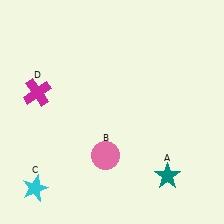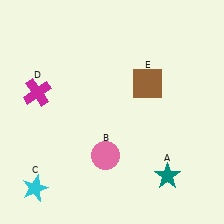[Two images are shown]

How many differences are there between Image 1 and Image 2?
There is 1 difference between the two images.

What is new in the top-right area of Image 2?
A brown square (E) was added in the top-right area of Image 2.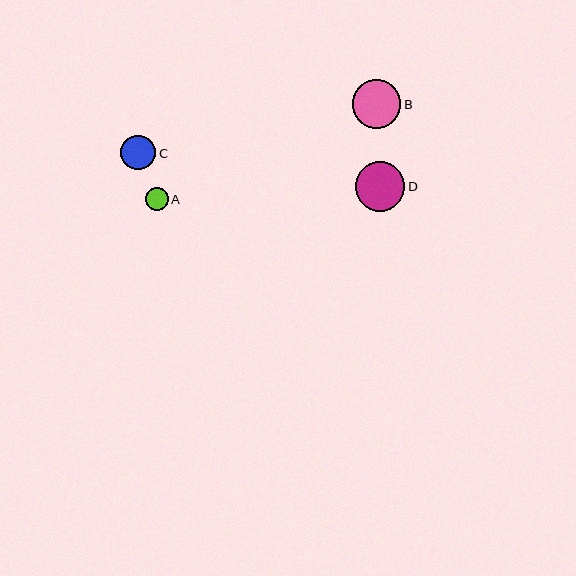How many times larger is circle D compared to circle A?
Circle D is approximately 2.1 times the size of circle A.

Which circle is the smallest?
Circle A is the smallest with a size of approximately 23 pixels.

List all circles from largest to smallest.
From largest to smallest: D, B, C, A.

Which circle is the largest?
Circle D is the largest with a size of approximately 49 pixels.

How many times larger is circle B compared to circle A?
Circle B is approximately 2.1 times the size of circle A.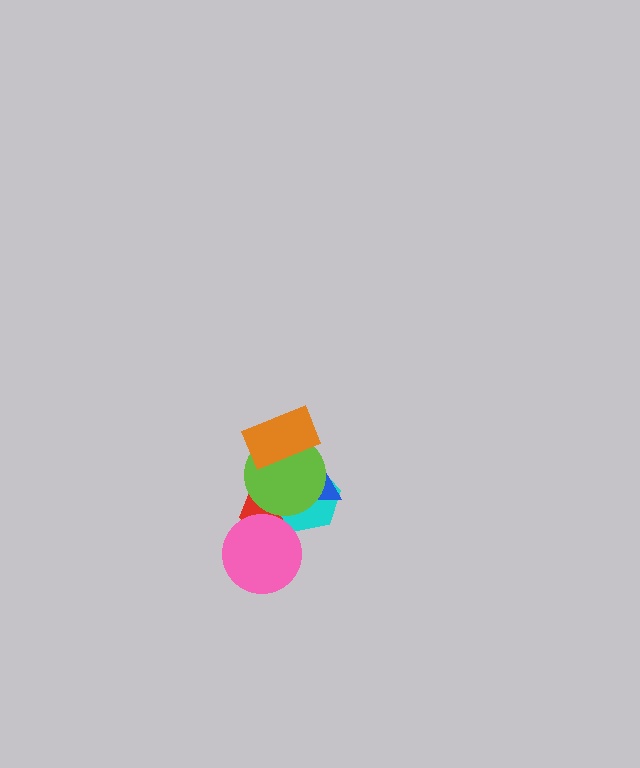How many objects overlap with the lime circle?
4 objects overlap with the lime circle.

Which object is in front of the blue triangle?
The lime circle is in front of the blue triangle.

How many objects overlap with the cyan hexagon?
3 objects overlap with the cyan hexagon.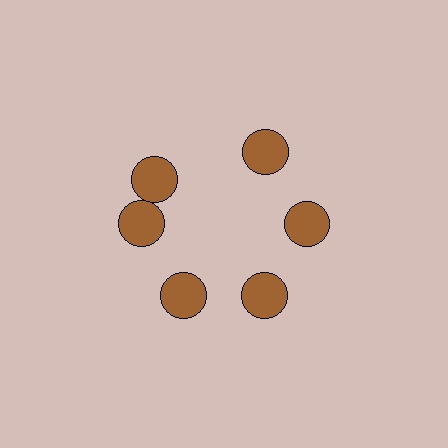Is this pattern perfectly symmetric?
No. The 6 brown circles are arranged in a ring, but one element near the 11 o'clock position is rotated out of alignment along the ring, breaking the 6-fold rotational symmetry.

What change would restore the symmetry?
The symmetry would be restored by rotating it back into even spacing with its neighbors so that all 6 circles sit at equal angles and equal distance from the center.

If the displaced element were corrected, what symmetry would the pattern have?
It would have 6-fold rotational symmetry — the pattern would map onto itself every 60 degrees.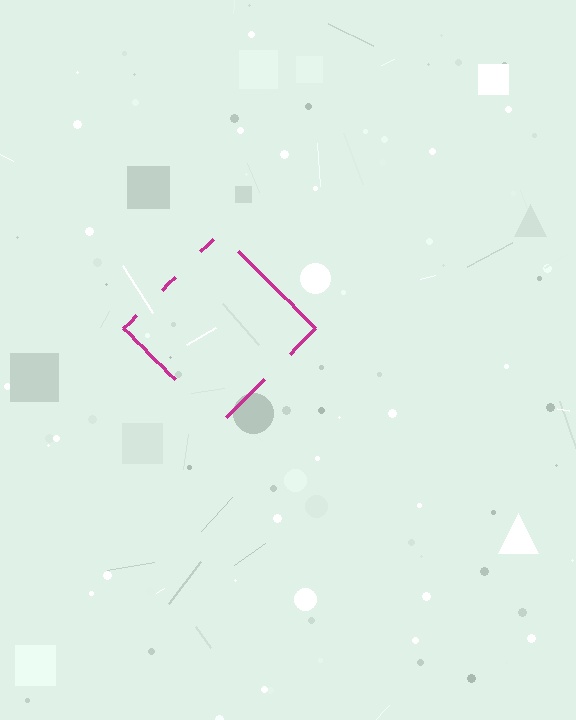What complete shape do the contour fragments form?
The contour fragments form a diamond.